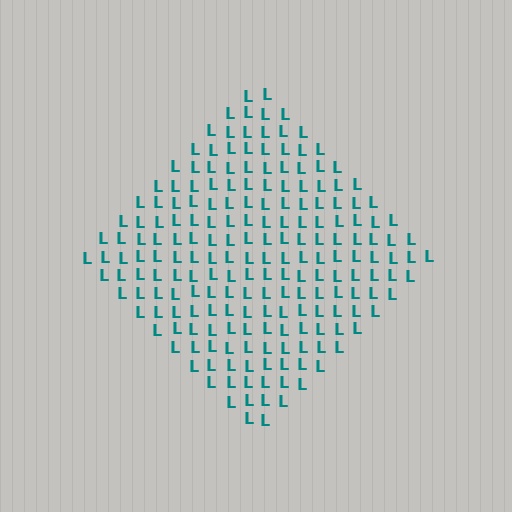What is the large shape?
The large shape is a diamond.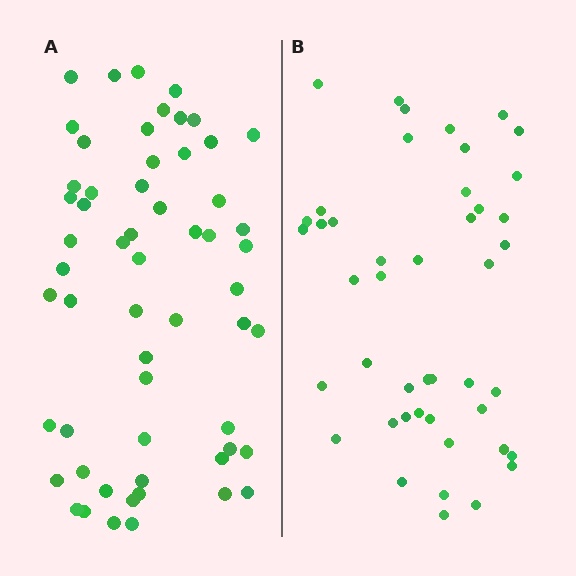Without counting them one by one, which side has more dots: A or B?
Region A (the left region) has more dots.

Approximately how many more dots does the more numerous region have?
Region A has approximately 15 more dots than region B.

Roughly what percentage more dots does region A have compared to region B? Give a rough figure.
About 30% more.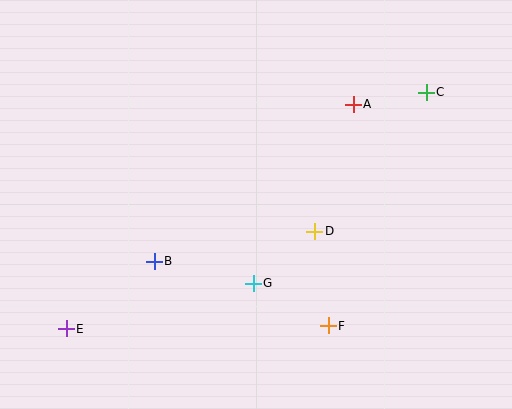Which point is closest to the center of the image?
Point D at (315, 231) is closest to the center.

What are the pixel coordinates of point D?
Point D is at (315, 231).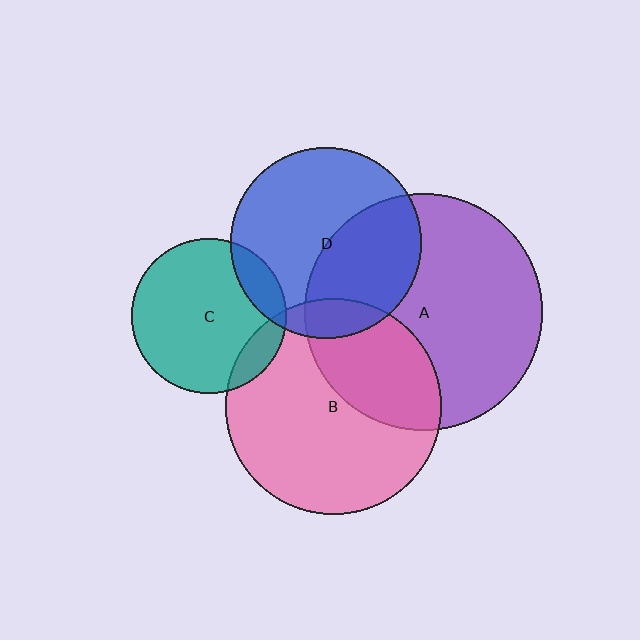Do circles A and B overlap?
Yes.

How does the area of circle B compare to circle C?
Approximately 2.0 times.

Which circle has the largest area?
Circle A (purple).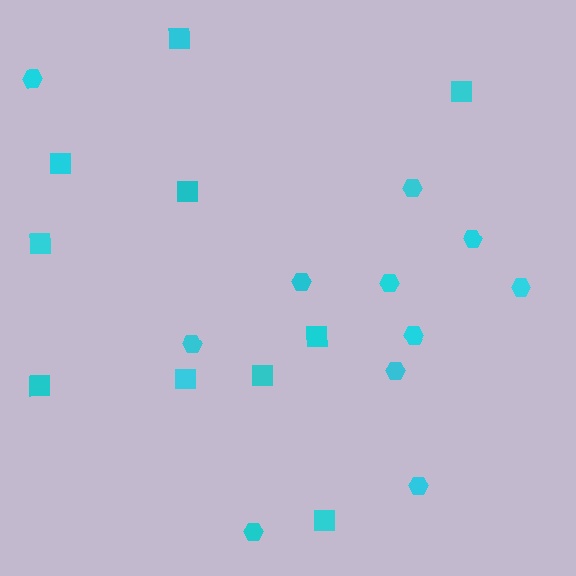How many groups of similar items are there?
There are 2 groups: one group of squares (10) and one group of hexagons (11).